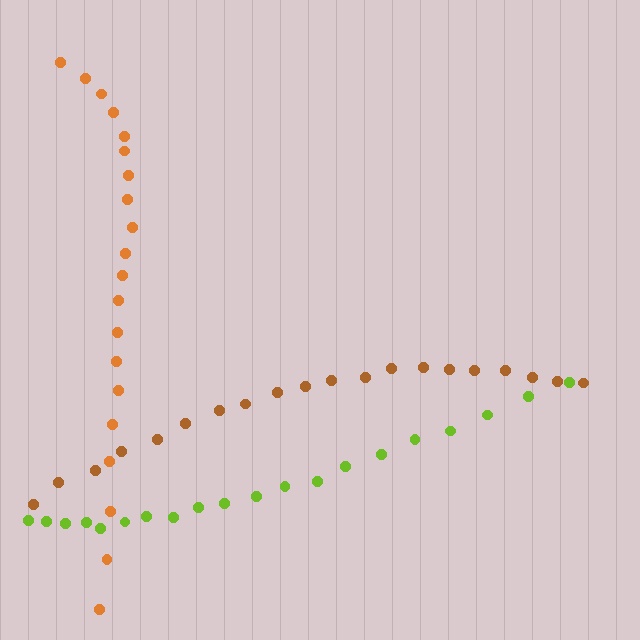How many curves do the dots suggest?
There are 3 distinct paths.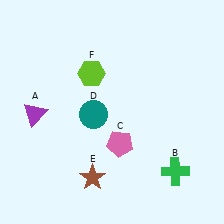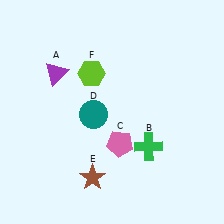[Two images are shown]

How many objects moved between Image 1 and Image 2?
2 objects moved between the two images.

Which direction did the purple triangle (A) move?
The purple triangle (A) moved up.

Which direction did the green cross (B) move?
The green cross (B) moved left.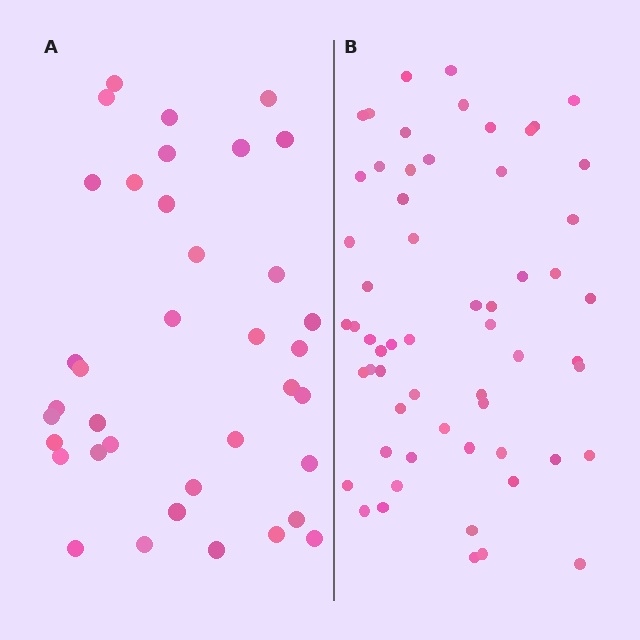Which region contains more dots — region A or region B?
Region B (the right region) has more dots.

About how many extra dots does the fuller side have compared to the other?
Region B has approximately 20 more dots than region A.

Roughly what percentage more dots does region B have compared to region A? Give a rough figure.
About 60% more.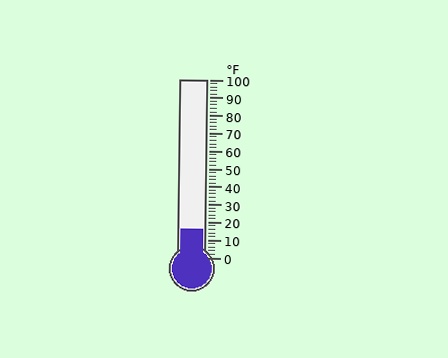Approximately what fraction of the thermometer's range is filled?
The thermometer is filled to approximately 15% of its range.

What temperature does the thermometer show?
The thermometer shows approximately 16°F.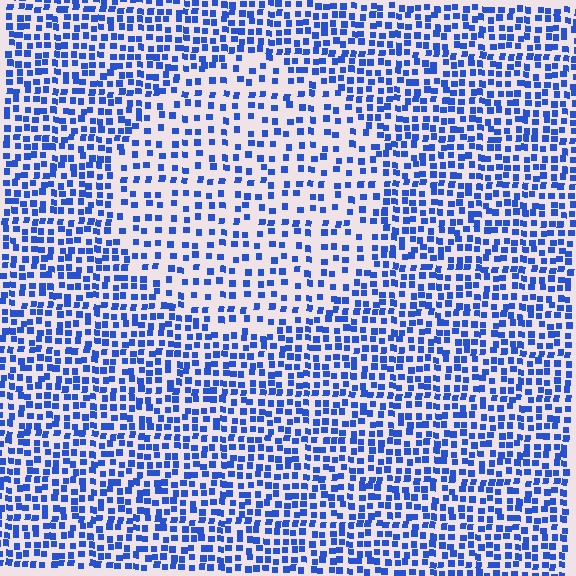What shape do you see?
I see a circle.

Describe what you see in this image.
The image contains small blue elements arranged at two different densities. A circle-shaped region is visible where the elements are less densely packed than the surrounding area.